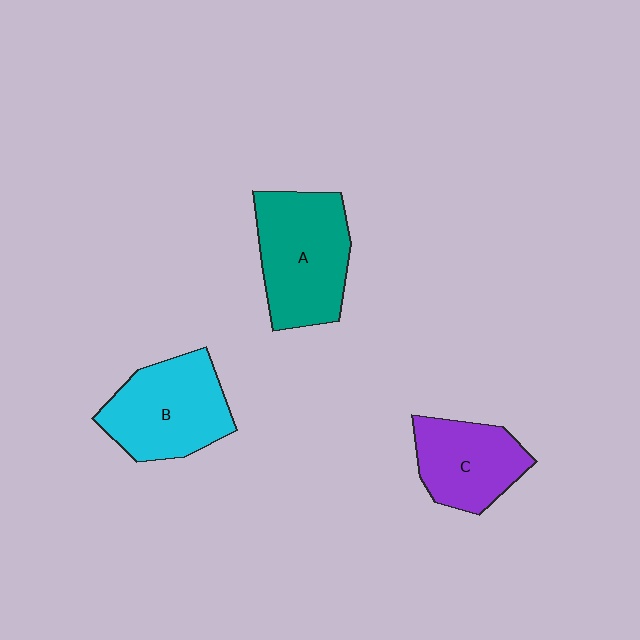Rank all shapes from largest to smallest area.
From largest to smallest: A (teal), B (cyan), C (purple).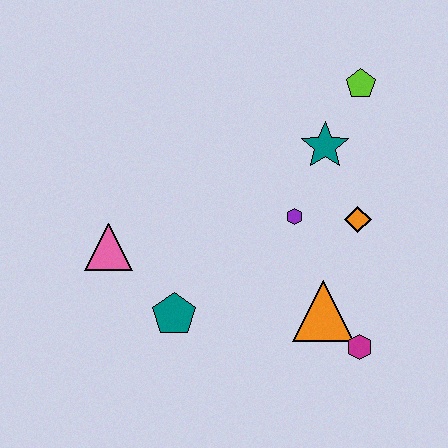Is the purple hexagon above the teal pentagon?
Yes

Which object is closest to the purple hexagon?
The orange diamond is closest to the purple hexagon.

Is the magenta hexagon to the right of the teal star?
Yes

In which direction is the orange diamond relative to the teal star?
The orange diamond is below the teal star.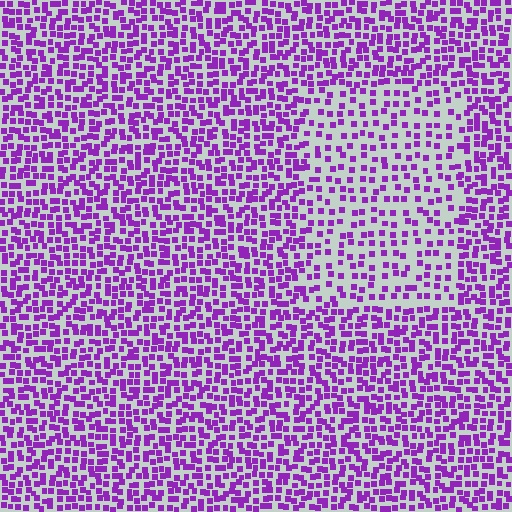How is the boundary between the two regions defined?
The boundary is defined by a change in element density (approximately 1.9x ratio). All elements are the same color, size, and shape.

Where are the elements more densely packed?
The elements are more densely packed outside the rectangle boundary.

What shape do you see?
I see a rectangle.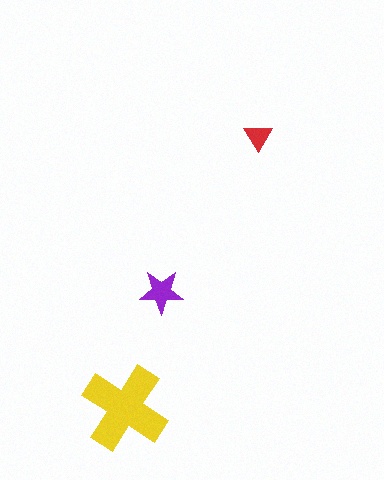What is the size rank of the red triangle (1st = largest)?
3rd.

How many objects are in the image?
There are 3 objects in the image.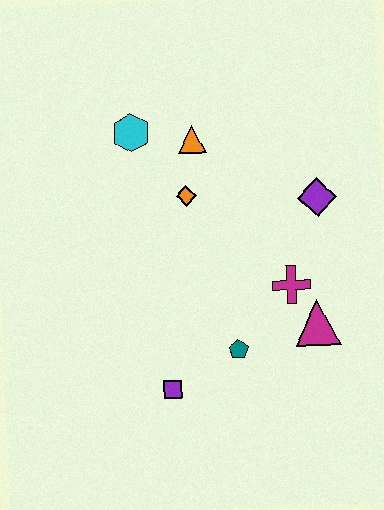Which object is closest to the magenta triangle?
The magenta cross is closest to the magenta triangle.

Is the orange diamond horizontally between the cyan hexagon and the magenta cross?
Yes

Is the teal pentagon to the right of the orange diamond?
Yes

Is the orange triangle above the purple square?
Yes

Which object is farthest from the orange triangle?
The purple square is farthest from the orange triangle.